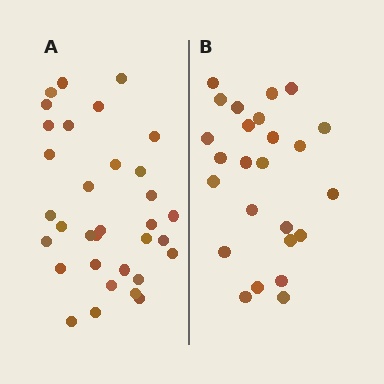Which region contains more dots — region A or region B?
Region A (the left region) has more dots.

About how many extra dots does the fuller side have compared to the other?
Region A has roughly 8 or so more dots than region B.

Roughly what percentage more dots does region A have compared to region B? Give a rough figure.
About 30% more.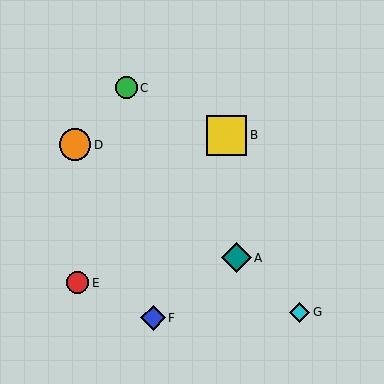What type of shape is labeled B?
Shape B is a yellow square.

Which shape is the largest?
The yellow square (labeled B) is the largest.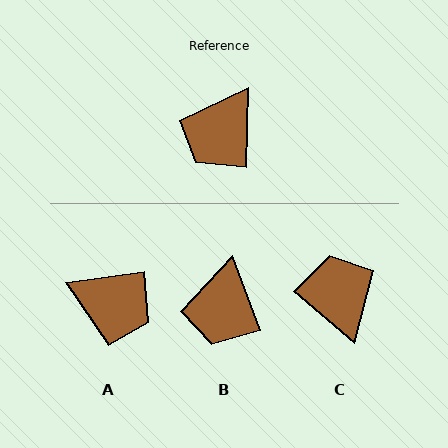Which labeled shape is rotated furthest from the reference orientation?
C, about 129 degrees away.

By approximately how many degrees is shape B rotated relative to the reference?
Approximately 22 degrees counter-clockwise.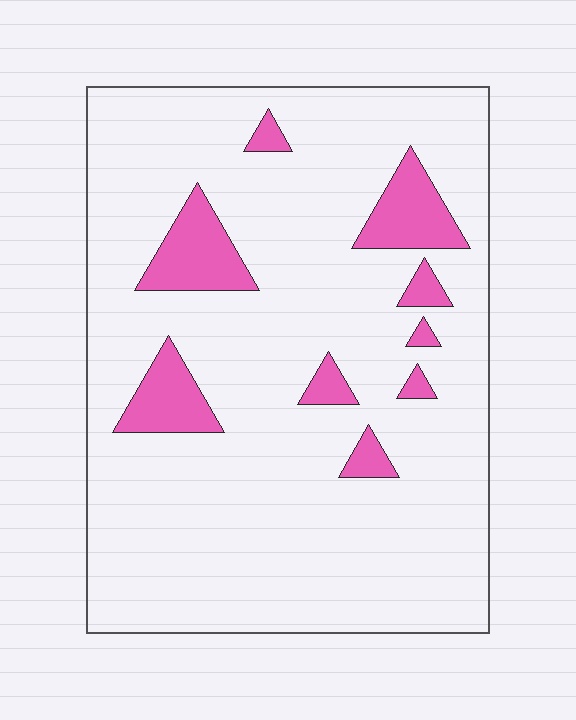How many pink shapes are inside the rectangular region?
9.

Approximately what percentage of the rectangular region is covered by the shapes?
Approximately 10%.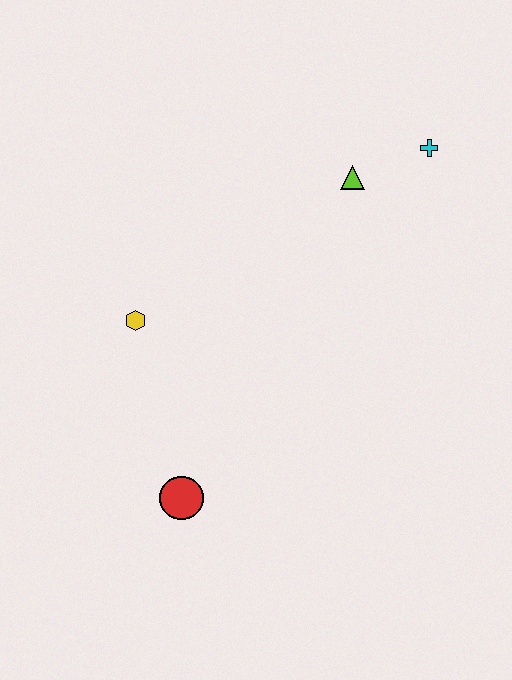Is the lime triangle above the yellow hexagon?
Yes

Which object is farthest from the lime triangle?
The red circle is farthest from the lime triangle.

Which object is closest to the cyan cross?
The lime triangle is closest to the cyan cross.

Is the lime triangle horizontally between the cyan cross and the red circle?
Yes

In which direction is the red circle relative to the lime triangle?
The red circle is below the lime triangle.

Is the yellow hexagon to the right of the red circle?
No